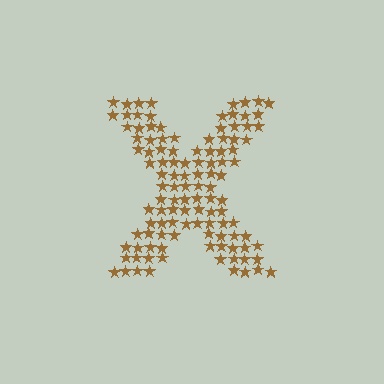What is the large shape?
The large shape is the letter X.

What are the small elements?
The small elements are stars.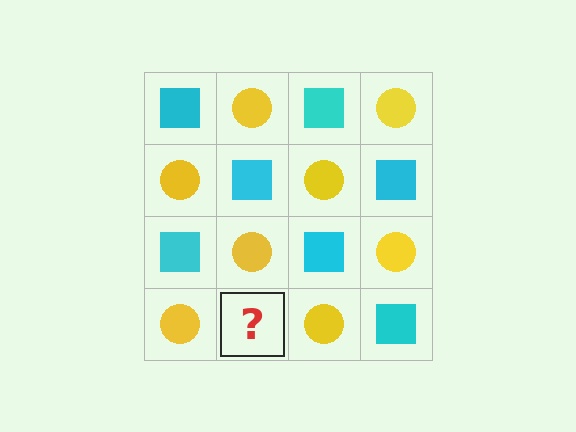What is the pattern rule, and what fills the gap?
The rule is that it alternates cyan square and yellow circle in a checkerboard pattern. The gap should be filled with a cyan square.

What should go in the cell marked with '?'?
The missing cell should contain a cyan square.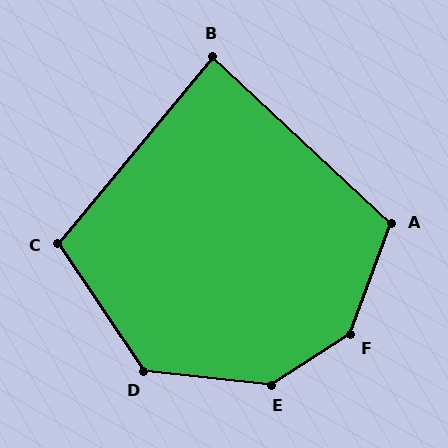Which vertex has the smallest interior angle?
B, at approximately 87 degrees.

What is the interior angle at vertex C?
Approximately 106 degrees (obtuse).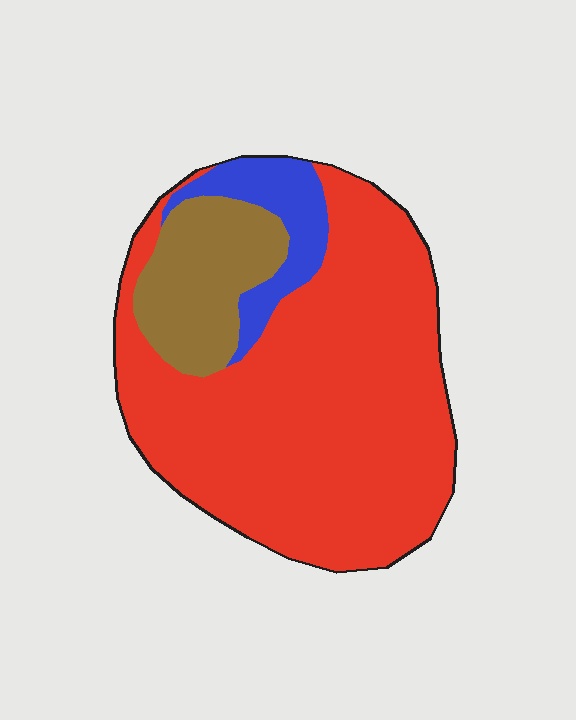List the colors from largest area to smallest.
From largest to smallest: red, brown, blue.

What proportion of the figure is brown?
Brown covers around 15% of the figure.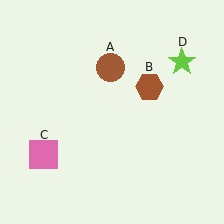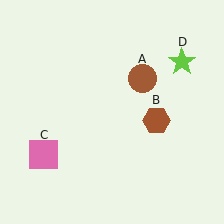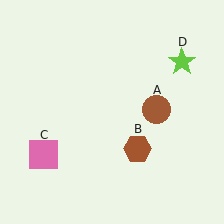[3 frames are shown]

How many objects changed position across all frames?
2 objects changed position: brown circle (object A), brown hexagon (object B).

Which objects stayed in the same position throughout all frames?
Pink square (object C) and lime star (object D) remained stationary.